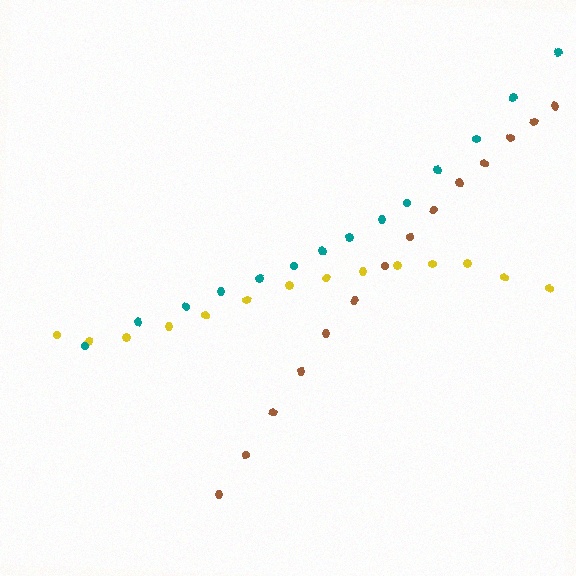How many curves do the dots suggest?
There are 3 distinct paths.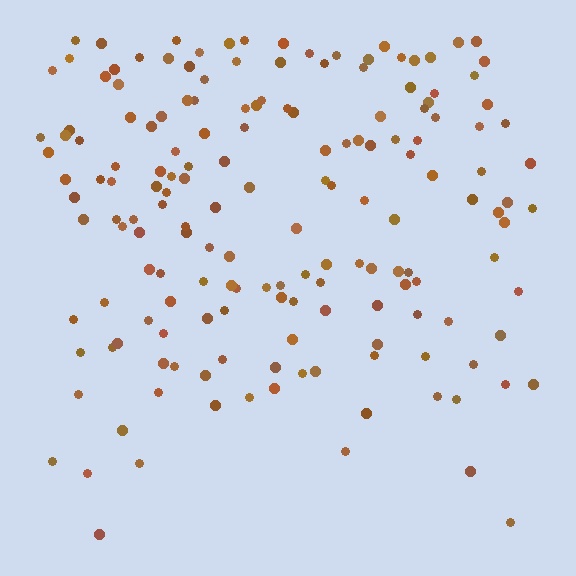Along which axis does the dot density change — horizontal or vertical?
Vertical.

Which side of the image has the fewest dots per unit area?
The bottom.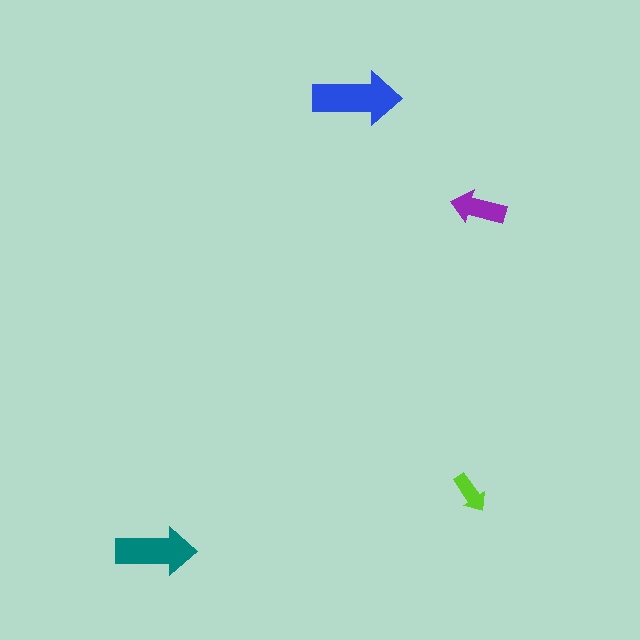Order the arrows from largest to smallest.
the blue one, the teal one, the purple one, the lime one.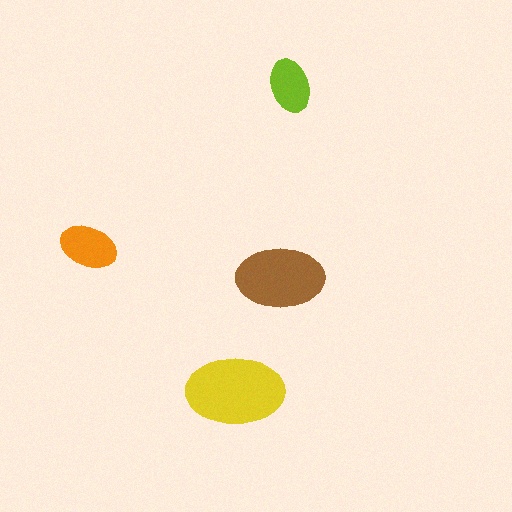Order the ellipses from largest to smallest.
the yellow one, the brown one, the orange one, the lime one.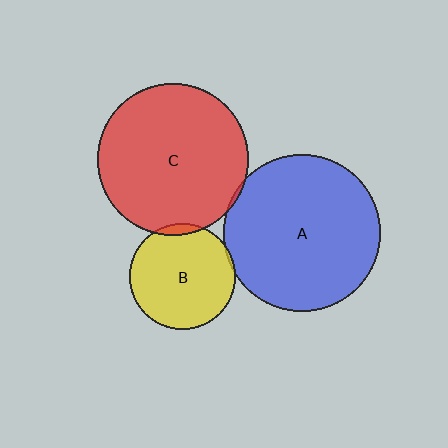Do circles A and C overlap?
Yes.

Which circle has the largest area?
Circle A (blue).